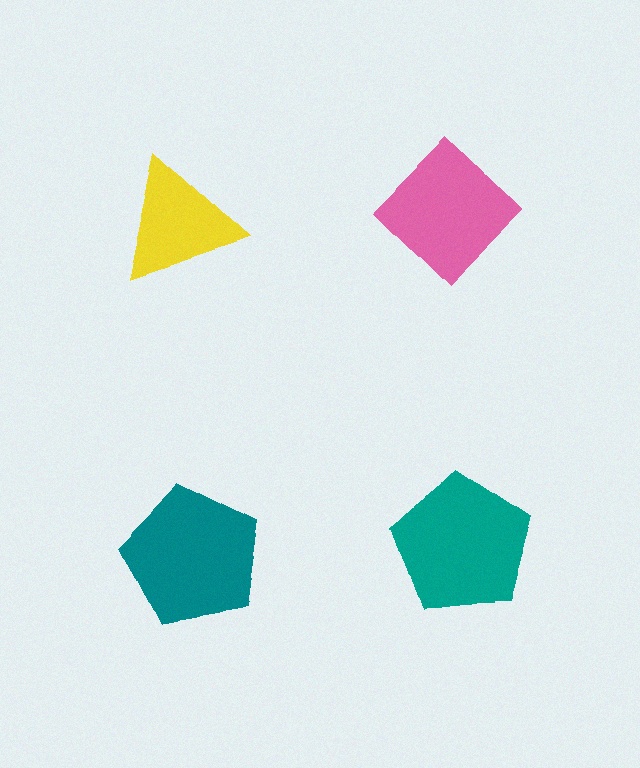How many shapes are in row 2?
2 shapes.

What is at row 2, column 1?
A teal pentagon.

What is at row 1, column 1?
A yellow triangle.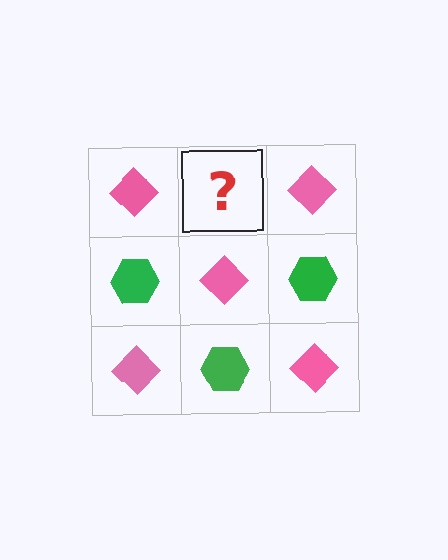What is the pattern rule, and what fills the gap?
The rule is that it alternates pink diamond and green hexagon in a checkerboard pattern. The gap should be filled with a green hexagon.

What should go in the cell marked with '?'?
The missing cell should contain a green hexagon.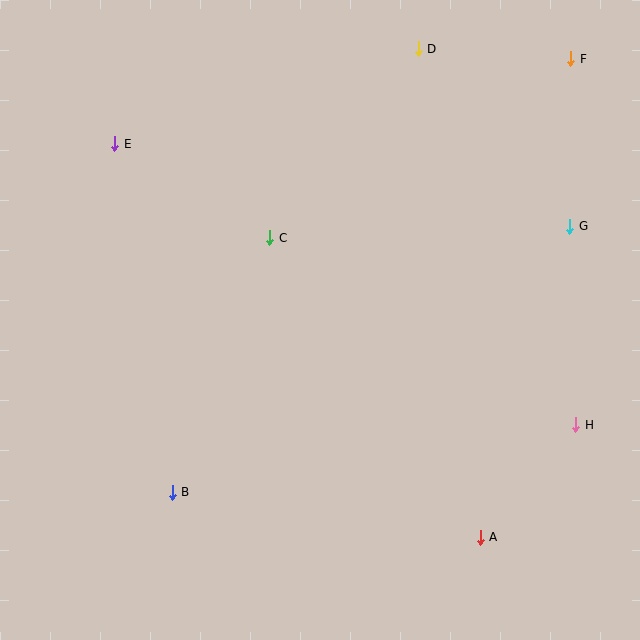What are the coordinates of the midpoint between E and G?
The midpoint between E and G is at (342, 185).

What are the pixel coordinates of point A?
Point A is at (480, 537).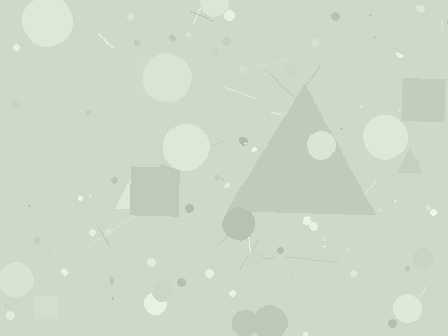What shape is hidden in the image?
A triangle is hidden in the image.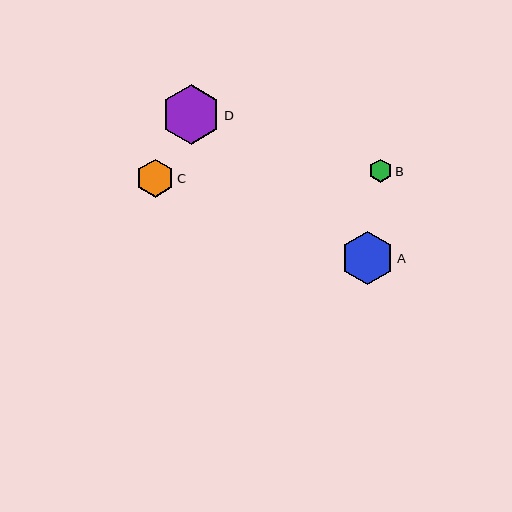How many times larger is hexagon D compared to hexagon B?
Hexagon D is approximately 2.6 times the size of hexagon B.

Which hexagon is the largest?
Hexagon D is the largest with a size of approximately 60 pixels.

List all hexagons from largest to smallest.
From largest to smallest: D, A, C, B.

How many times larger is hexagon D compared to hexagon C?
Hexagon D is approximately 1.6 times the size of hexagon C.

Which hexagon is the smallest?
Hexagon B is the smallest with a size of approximately 23 pixels.